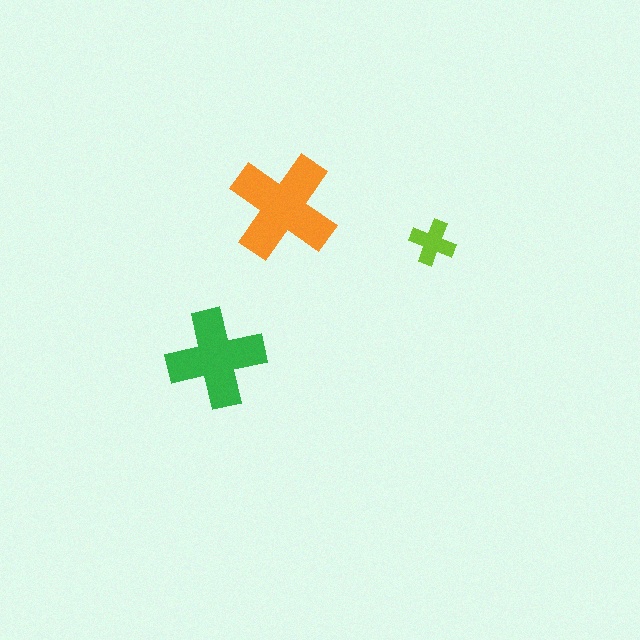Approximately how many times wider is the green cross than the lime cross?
About 2 times wider.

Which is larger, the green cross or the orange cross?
The orange one.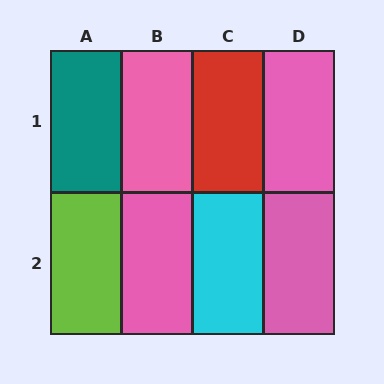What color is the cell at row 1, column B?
Pink.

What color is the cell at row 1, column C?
Red.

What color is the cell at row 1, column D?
Pink.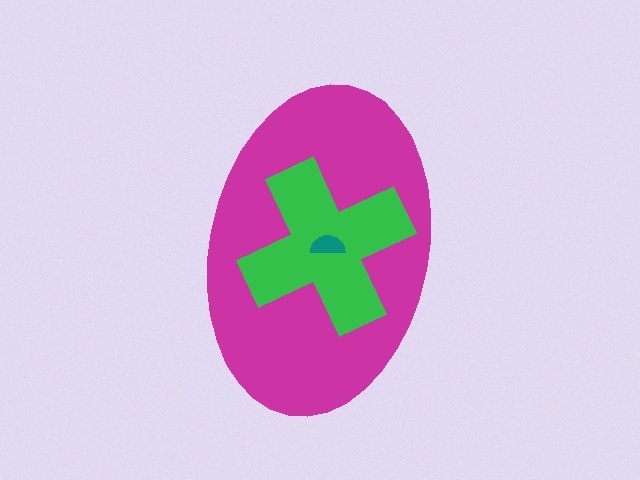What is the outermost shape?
The magenta ellipse.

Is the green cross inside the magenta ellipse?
Yes.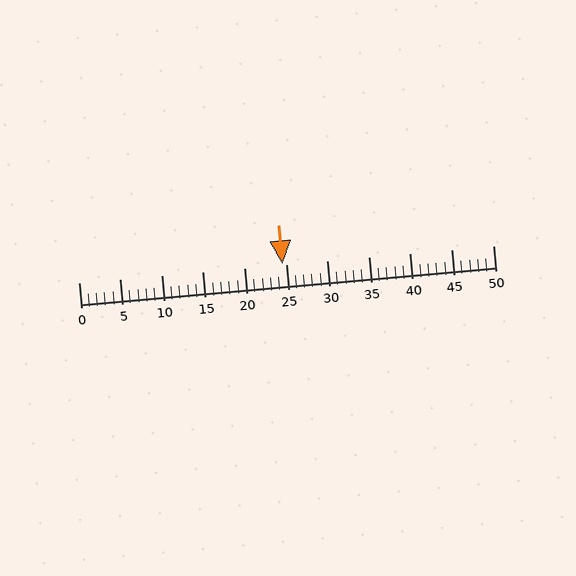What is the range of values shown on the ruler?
The ruler shows values from 0 to 50.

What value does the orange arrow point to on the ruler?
The orange arrow points to approximately 25.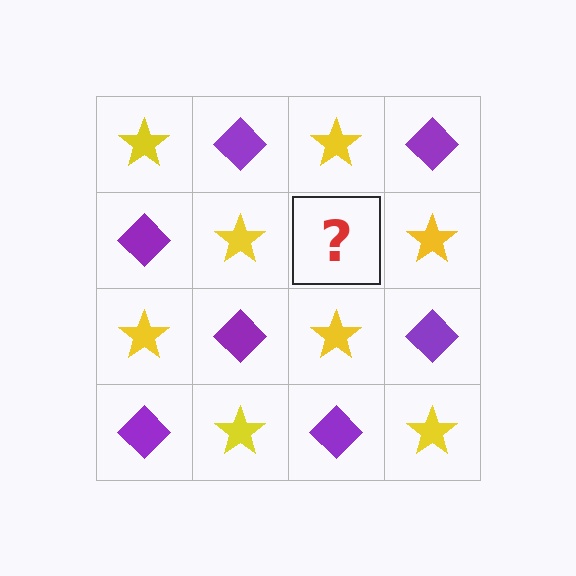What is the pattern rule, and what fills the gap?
The rule is that it alternates yellow star and purple diamond in a checkerboard pattern. The gap should be filled with a purple diamond.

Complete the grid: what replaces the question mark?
The question mark should be replaced with a purple diamond.